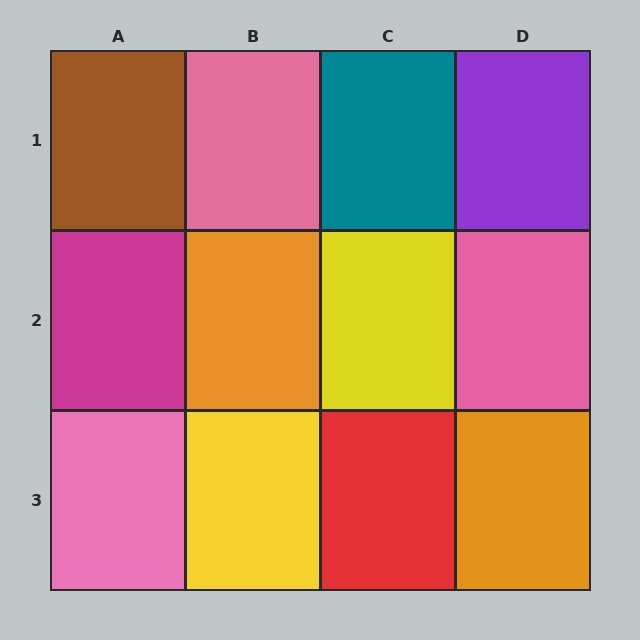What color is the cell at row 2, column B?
Orange.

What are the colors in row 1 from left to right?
Brown, pink, teal, purple.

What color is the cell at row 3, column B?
Yellow.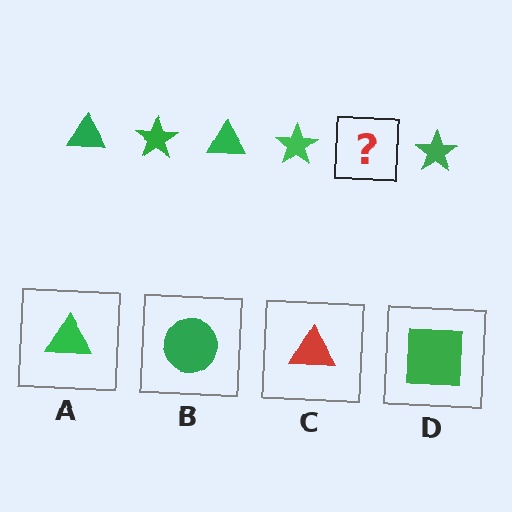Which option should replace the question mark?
Option A.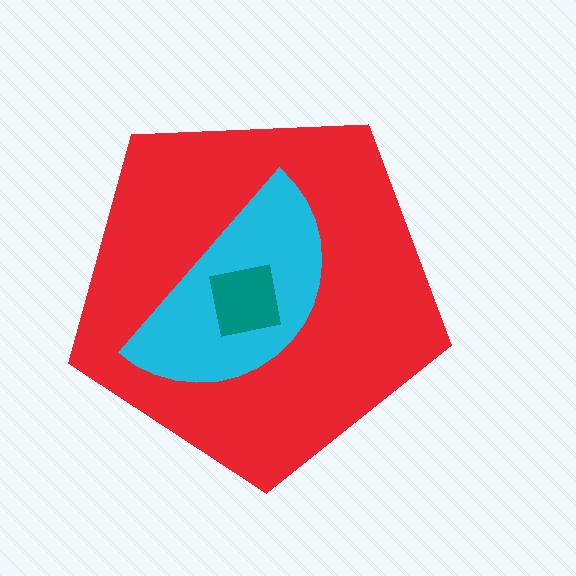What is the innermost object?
The teal square.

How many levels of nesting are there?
3.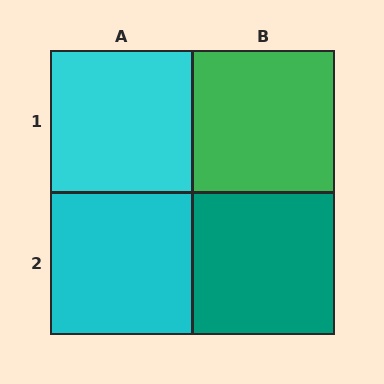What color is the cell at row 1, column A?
Cyan.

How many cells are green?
1 cell is green.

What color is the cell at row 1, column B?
Green.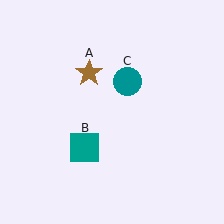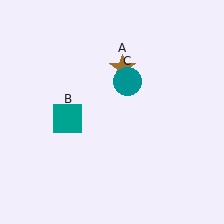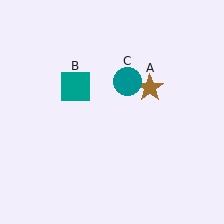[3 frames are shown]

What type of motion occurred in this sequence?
The brown star (object A), teal square (object B) rotated clockwise around the center of the scene.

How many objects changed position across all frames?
2 objects changed position: brown star (object A), teal square (object B).